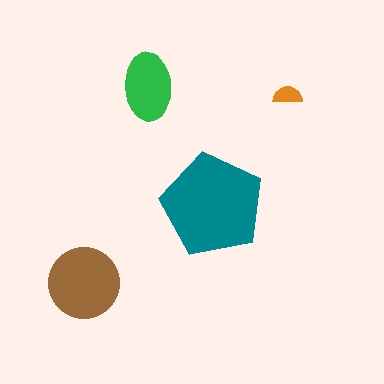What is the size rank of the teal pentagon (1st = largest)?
1st.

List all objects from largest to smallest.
The teal pentagon, the brown circle, the green ellipse, the orange semicircle.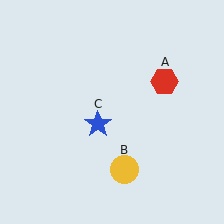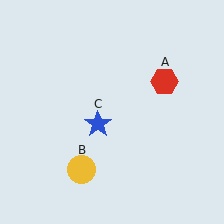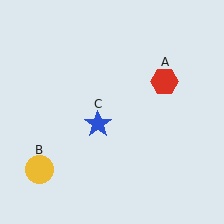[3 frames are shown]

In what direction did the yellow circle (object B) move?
The yellow circle (object B) moved left.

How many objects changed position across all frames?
1 object changed position: yellow circle (object B).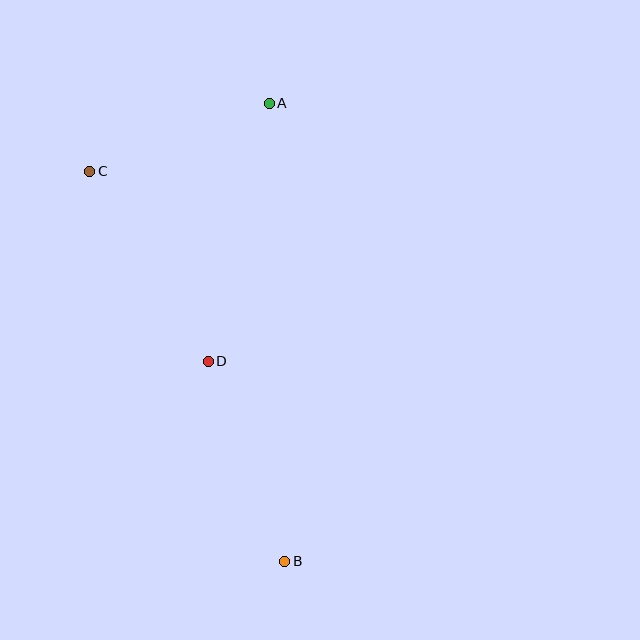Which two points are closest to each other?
Points A and C are closest to each other.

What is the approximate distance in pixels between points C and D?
The distance between C and D is approximately 224 pixels.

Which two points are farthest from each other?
Points A and B are farthest from each other.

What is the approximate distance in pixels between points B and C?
The distance between B and C is approximately 436 pixels.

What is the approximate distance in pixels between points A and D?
The distance between A and D is approximately 265 pixels.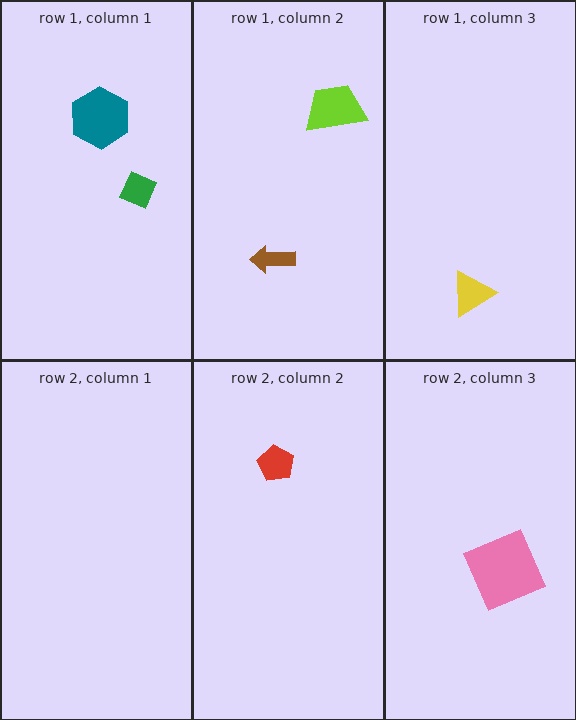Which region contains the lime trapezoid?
The row 1, column 2 region.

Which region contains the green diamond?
The row 1, column 1 region.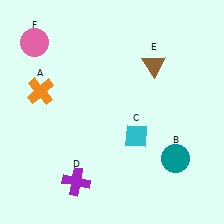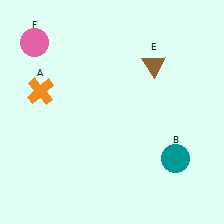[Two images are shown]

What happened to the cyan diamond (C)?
The cyan diamond (C) was removed in Image 2. It was in the bottom-right area of Image 1.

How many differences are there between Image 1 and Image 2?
There are 2 differences between the two images.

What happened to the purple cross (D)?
The purple cross (D) was removed in Image 2. It was in the bottom-left area of Image 1.